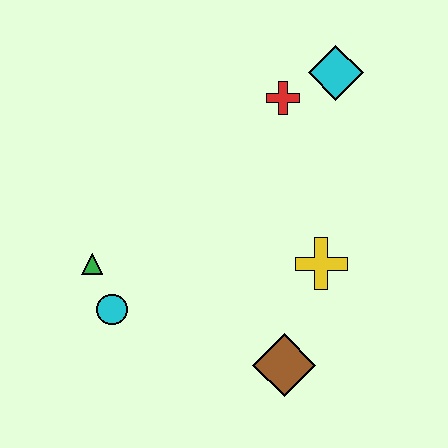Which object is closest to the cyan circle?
The green triangle is closest to the cyan circle.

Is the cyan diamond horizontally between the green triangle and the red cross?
No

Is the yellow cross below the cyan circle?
No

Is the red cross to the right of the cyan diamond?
No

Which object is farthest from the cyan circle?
The cyan diamond is farthest from the cyan circle.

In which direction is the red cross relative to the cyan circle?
The red cross is above the cyan circle.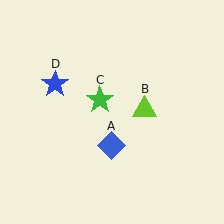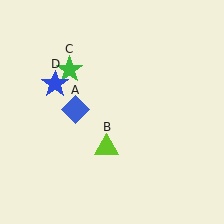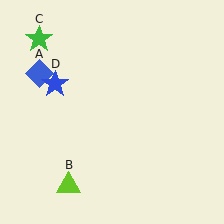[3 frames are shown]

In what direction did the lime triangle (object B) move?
The lime triangle (object B) moved down and to the left.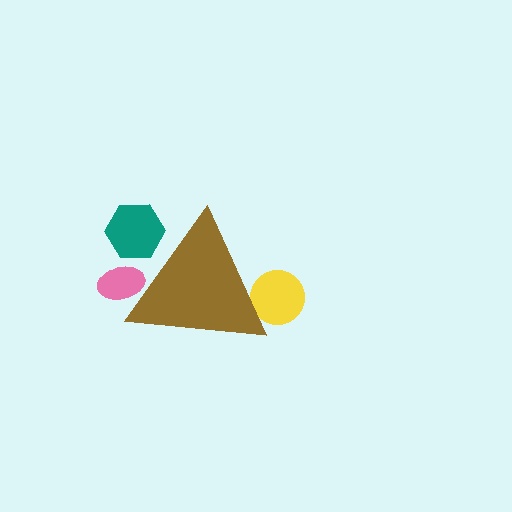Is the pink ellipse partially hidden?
Yes, the pink ellipse is partially hidden behind the brown triangle.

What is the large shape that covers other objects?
A brown triangle.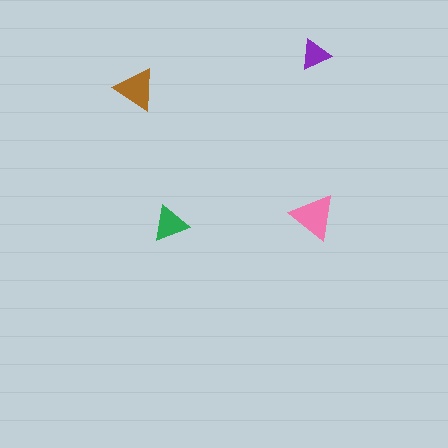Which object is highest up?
The purple triangle is topmost.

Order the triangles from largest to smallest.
the pink one, the brown one, the green one, the purple one.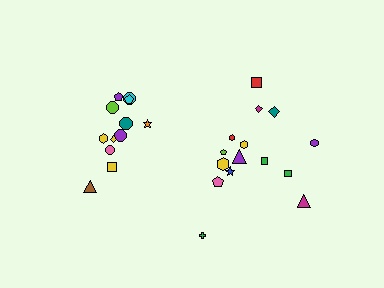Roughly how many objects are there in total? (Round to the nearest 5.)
Roughly 25 objects in total.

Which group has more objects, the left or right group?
The right group.